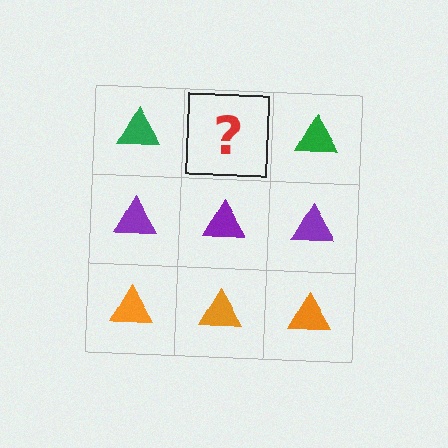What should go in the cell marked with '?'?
The missing cell should contain a green triangle.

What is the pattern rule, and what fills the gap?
The rule is that each row has a consistent color. The gap should be filled with a green triangle.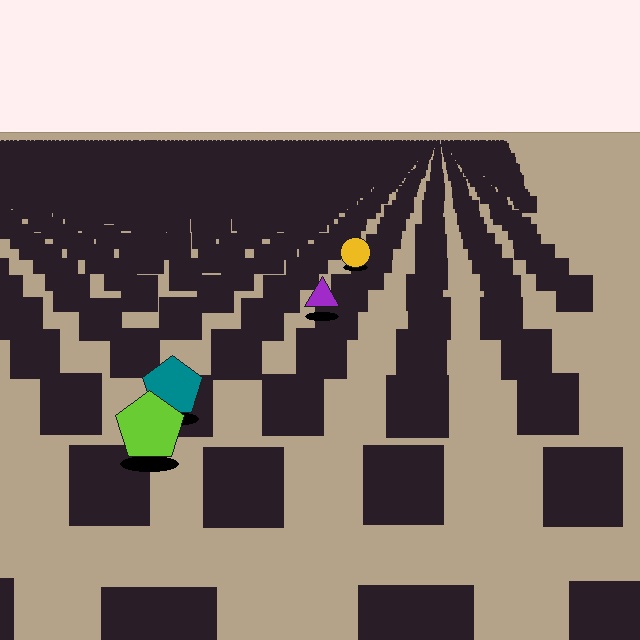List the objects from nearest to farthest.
From nearest to farthest: the lime pentagon, the teal pentagon, the purple triangle, the yellow circle.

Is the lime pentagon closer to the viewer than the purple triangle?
Yes. The lime pentagon is closer — you can tell from the texture gradient: the ground texture is coarser near it.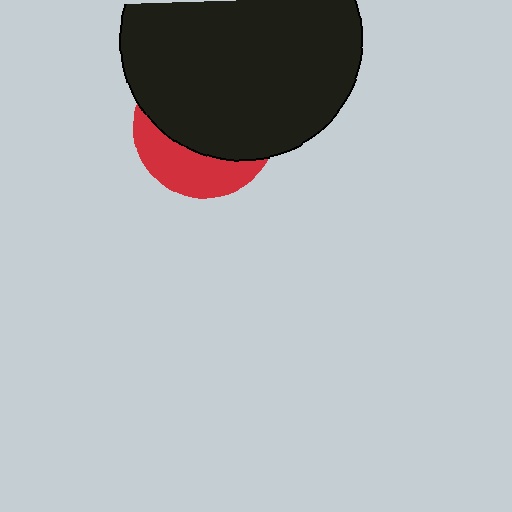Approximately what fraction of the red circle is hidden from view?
Roughly 67% of the red circle is hidden behind the black circle.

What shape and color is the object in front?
The object in front is a black circle.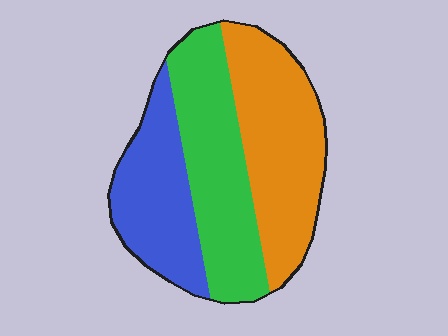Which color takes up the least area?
Blue, at roughly 25%.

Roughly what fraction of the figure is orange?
Orange takes up about three eighths (3/8) of the figure.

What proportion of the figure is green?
Green takes up about one third (1/3) of the figure.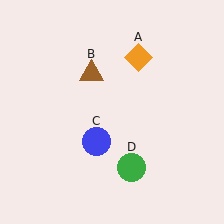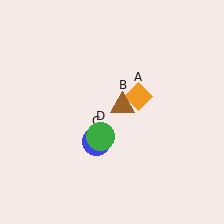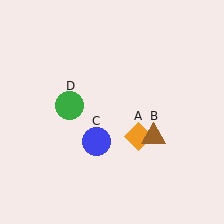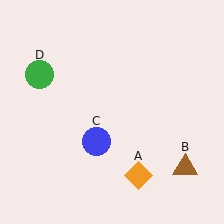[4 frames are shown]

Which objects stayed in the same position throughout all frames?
Blue circle (object C) remained stationary.